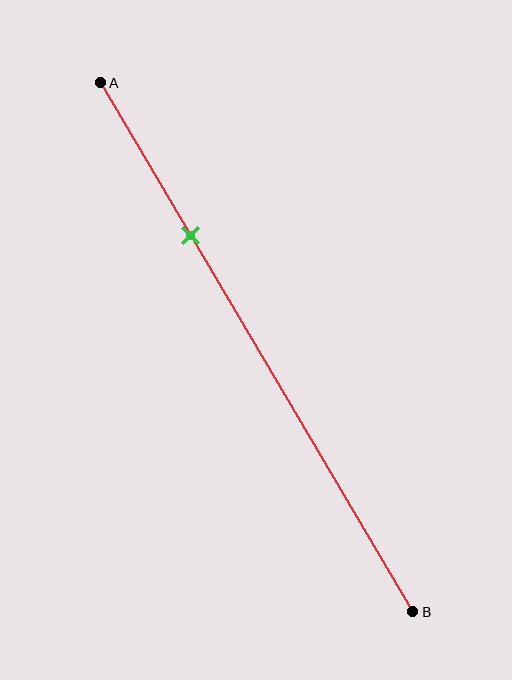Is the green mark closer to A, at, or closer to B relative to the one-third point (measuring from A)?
The green mark is closer to point A than the one-third point of segment AB.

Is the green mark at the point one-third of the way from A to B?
No, the mark is at about 30% from A, not at the 33% one-third point.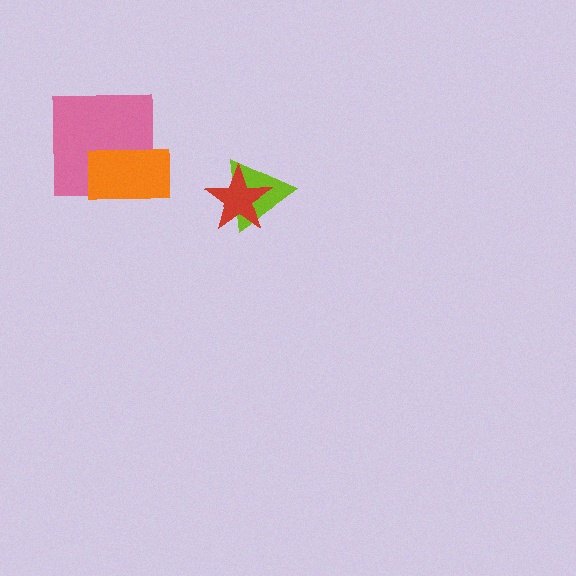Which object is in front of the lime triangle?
The red star is in front of the lime triangle.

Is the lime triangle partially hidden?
Yes, it is partially covered by another shape.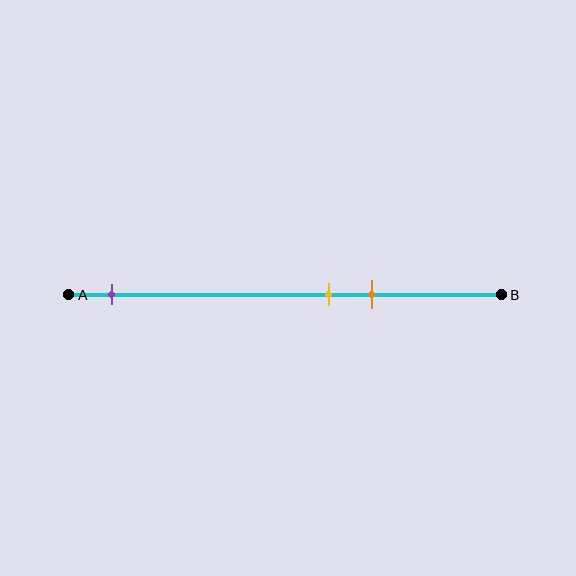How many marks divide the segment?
There are 3 marks dividing the segment.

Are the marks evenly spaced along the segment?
No, the marks are not evenly spaced.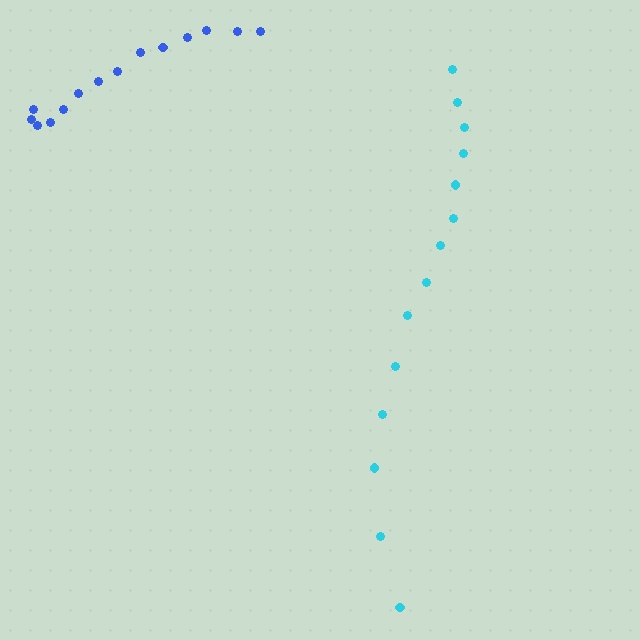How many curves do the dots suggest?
There are 2 distinct paths.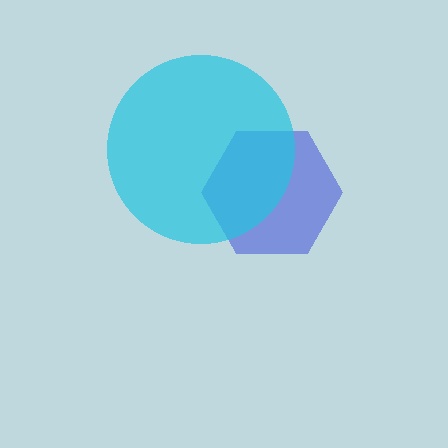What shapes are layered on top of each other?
The layered shapes are: a blue hexagon, a cyan circle.